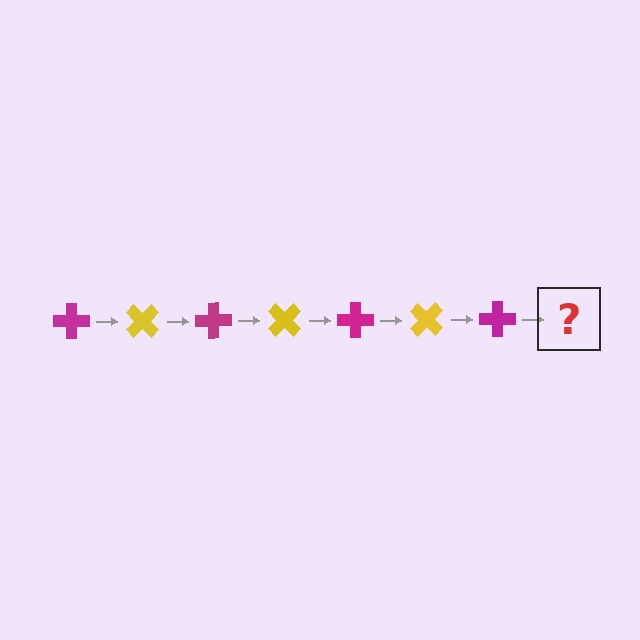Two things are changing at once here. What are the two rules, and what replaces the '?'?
The two rules are that it rotates 45 degrees each step and the color cycles through magenta and yellow. The '?' should be a yellow cross, rotated 315 degrees from the start.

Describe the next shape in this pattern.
It should be a yellow cross, rotated 315 degrees from the start.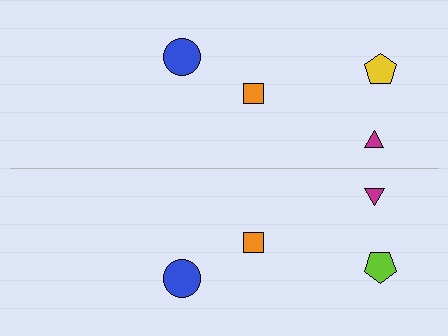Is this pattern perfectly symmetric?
No, the pattern is not perfectly symmetric. The lime pentagon on the bottom side breaks the symmetry — its mirror counterpart is yellow.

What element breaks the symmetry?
The lime pentagon on the bottom side breaks the symmetry — its mirror counterpart is yellow.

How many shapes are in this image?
There are 8 shapes in this image.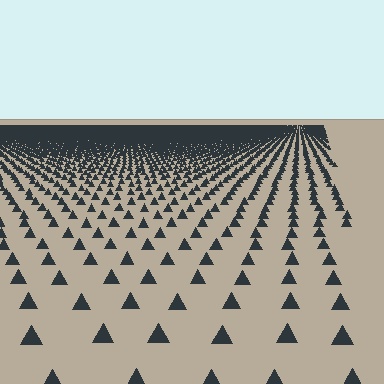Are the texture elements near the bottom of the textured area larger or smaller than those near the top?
Larger. Near the bottom, elements are closer to the viewer and appear at a bigger on-screen size.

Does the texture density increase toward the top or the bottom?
Density increases toward the top.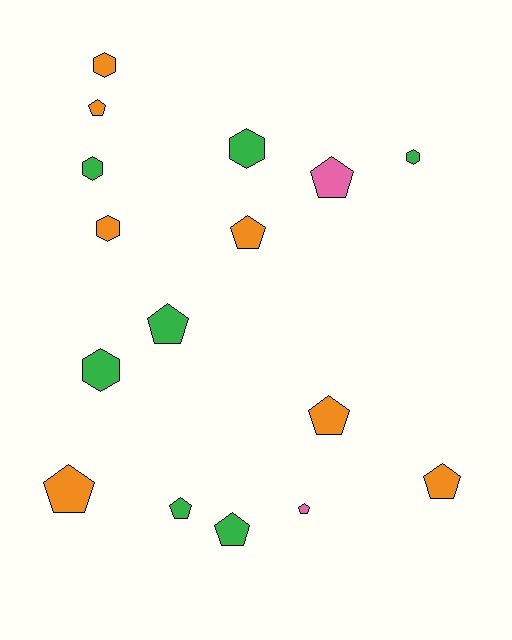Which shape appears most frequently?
Pentagon, with 10 objects.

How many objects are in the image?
There are 16 objects.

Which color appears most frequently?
Green, with 7 objects.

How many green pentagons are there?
There are 3 green pentagons.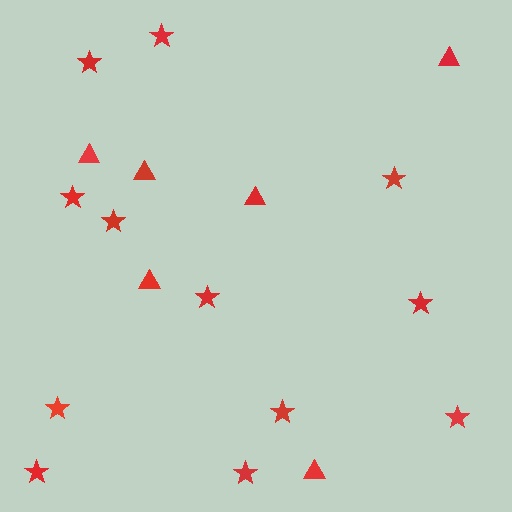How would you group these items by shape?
There are 2 groups: one group of stars (12) and one group of triangles (6).